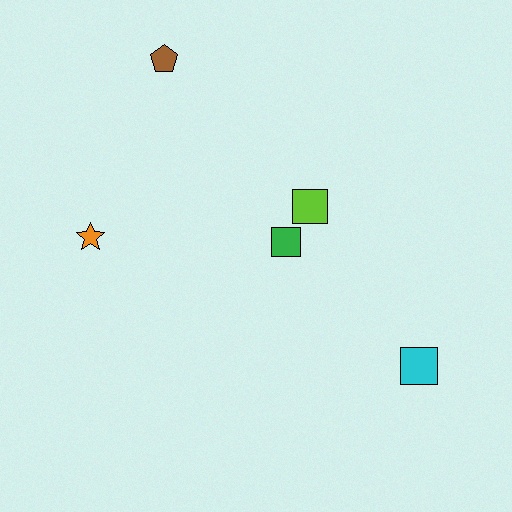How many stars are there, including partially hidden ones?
There is 1 star.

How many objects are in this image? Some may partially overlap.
There are 5 objects.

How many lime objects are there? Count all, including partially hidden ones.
There is 1 lime object.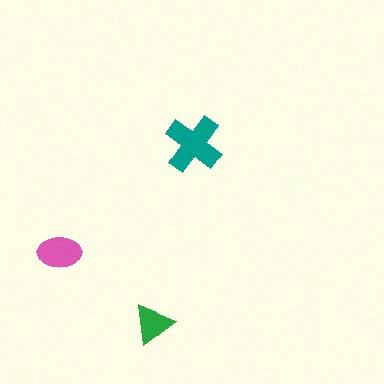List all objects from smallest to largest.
The green triangle, the pink ellipse, the teal cross.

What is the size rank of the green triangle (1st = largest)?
3rd.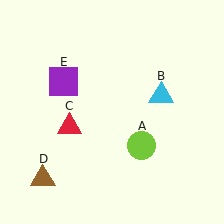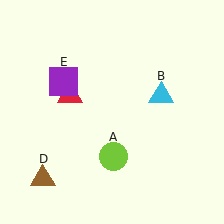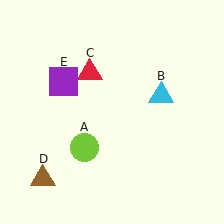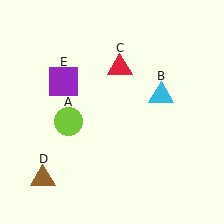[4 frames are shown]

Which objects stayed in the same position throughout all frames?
Cyan triangle (object B) and brown triangle (object D) and purple square (object E) remained stationary.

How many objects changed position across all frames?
2 objects changed position: lime circle (object A), red triangle (object C).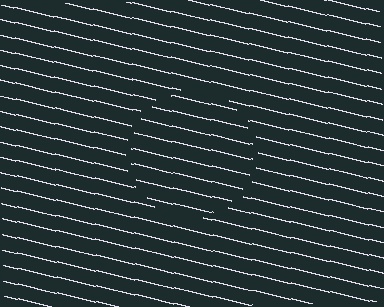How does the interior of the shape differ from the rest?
The interior of the shape contains the same grating, shifted by half a period — the contour is defined by the phase discontinuity where line-ends from the inner and outer gratings abut.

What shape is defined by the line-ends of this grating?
An illusory circle. The interior of the shape contains the same grating, shifted by half a period — the contour is defined by the phase discontinuity where line-ends from the inner and outer gratings abut.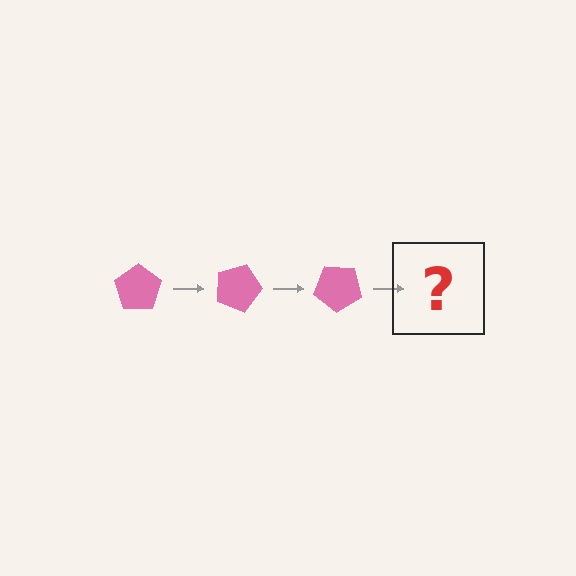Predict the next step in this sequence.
The next step is a pink pentagon rotated 60 degrees.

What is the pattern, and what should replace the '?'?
The pattern is that the pentagon rotates 20 degrees each step. The '?' should be a pink pentagon rotated 60 degrees.